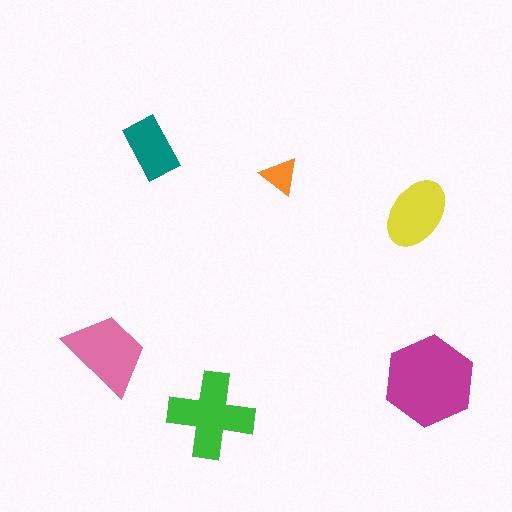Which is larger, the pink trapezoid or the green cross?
The green cross.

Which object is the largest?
The magenta hexagon.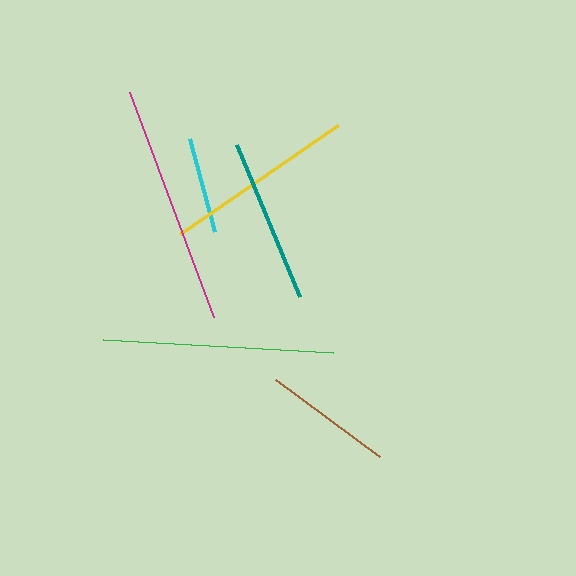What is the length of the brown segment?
The brown segment is approximately 130 pixels long.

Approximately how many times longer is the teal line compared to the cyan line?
The teal line is approximately 1.7 times the length of the cyan line.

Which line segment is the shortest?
The cyan line is the shortest at approximately 97 pixels.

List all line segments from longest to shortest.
From longest to shortest: magenta, green, yellow, teal, brown, cyan.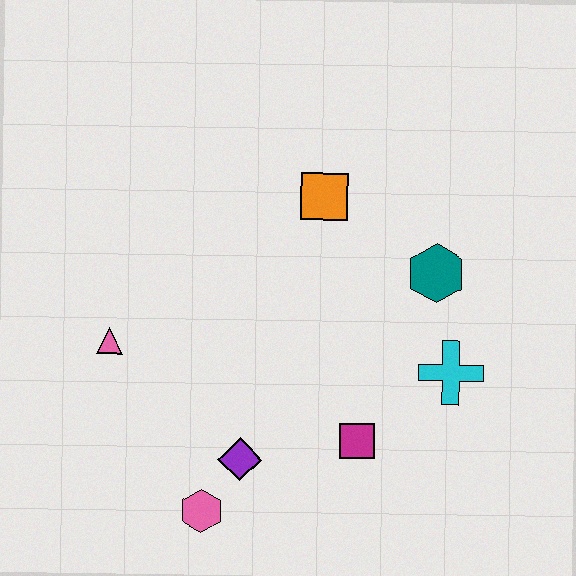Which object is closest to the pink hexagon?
The purple diamond is closest to the pink hexagon.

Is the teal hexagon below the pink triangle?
No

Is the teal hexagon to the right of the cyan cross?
No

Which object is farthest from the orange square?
The pink hexagon is farthest from the orange square.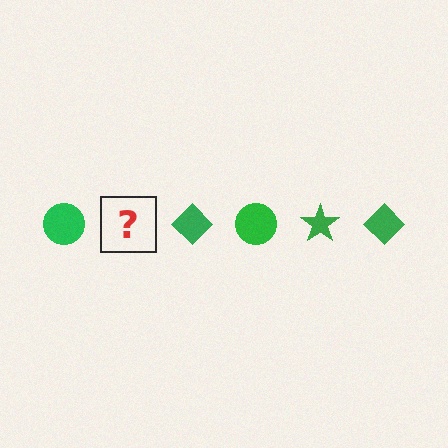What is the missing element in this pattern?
The missing element is a green star.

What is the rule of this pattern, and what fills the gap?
The rule is that the pattern cycles through circle, star, diamond shapes in green. The gap should be filled with a green star.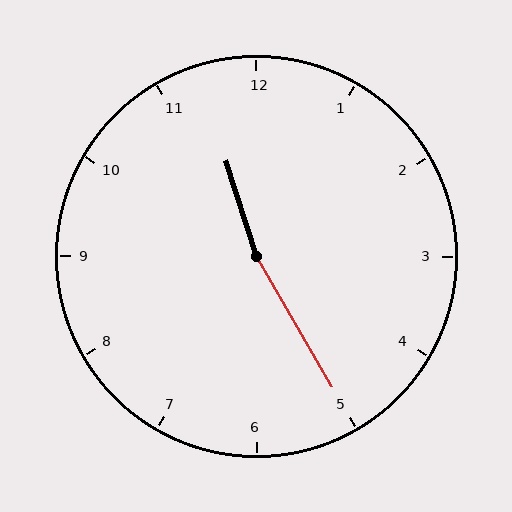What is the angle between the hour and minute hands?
Approximately 168 degrees.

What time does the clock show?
11:25.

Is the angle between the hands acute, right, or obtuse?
It is obtuse.